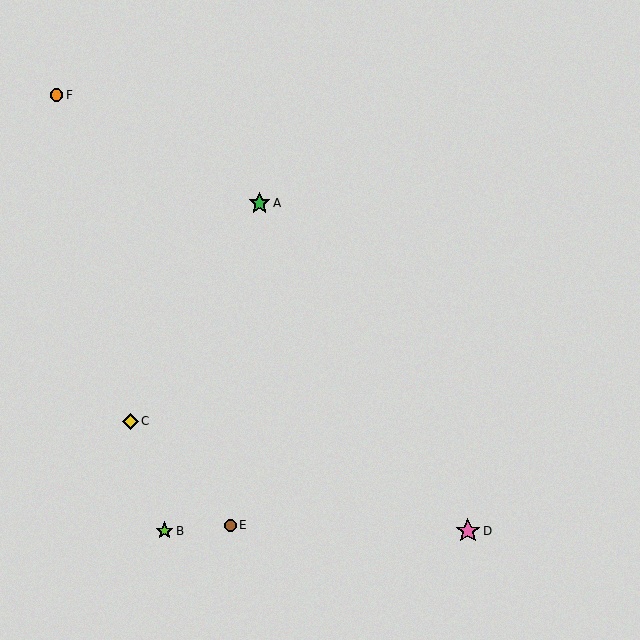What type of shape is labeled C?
Shape C is a yellow diamond.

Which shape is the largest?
The pink star (labeled D) is the largest.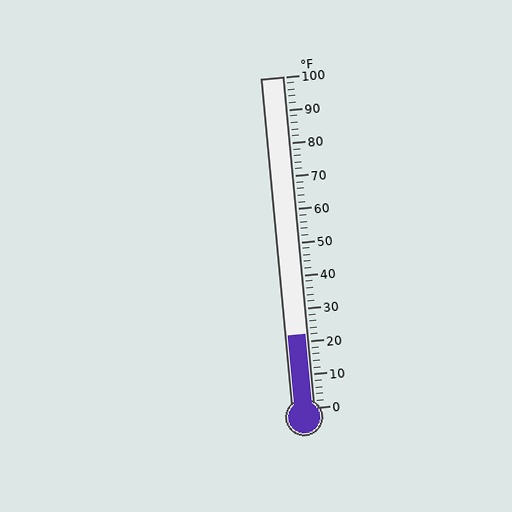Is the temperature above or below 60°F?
The temperature is below 60°F.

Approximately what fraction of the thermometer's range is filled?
The thermometer is filled to approximately 20% of its range.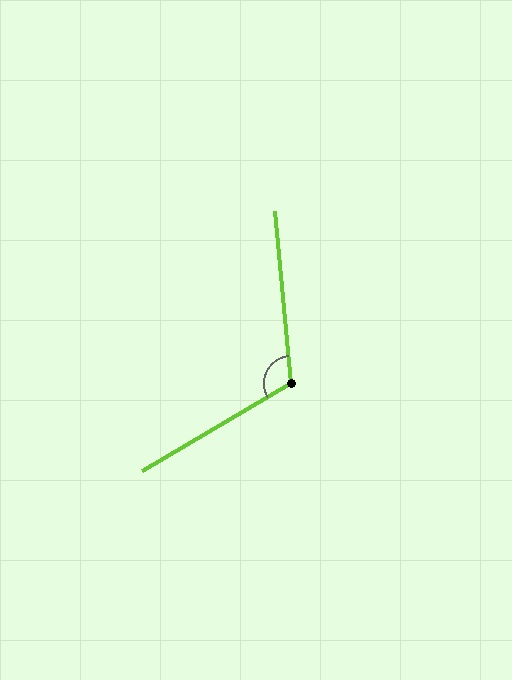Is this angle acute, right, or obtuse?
It is obtuse.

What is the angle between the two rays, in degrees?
Approximately 115 degrees.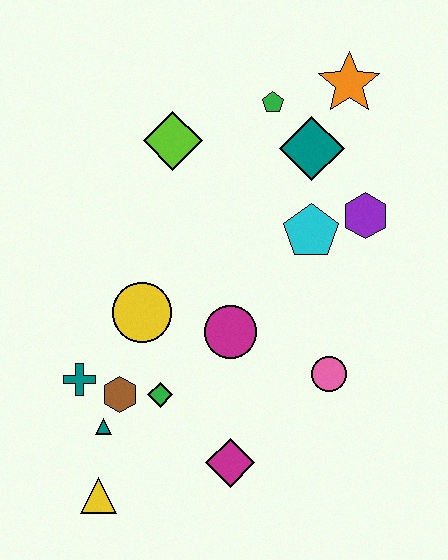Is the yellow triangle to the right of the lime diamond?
No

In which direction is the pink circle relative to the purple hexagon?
The pink circle is below the purple hexagon.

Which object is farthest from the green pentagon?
The yellow triangle is farthest from the green pentagon.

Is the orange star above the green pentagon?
Yes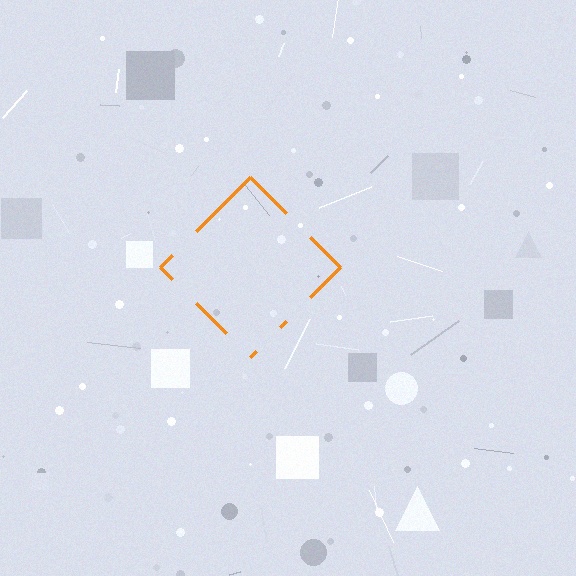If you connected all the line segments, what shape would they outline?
They would outline a diamond.